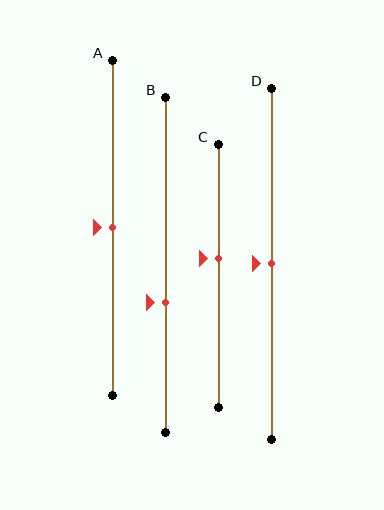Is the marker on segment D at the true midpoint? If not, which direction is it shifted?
Yes, the marker on segment D is at the true midpoint.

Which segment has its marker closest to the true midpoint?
Segment A has its marker closest to the true midpoint.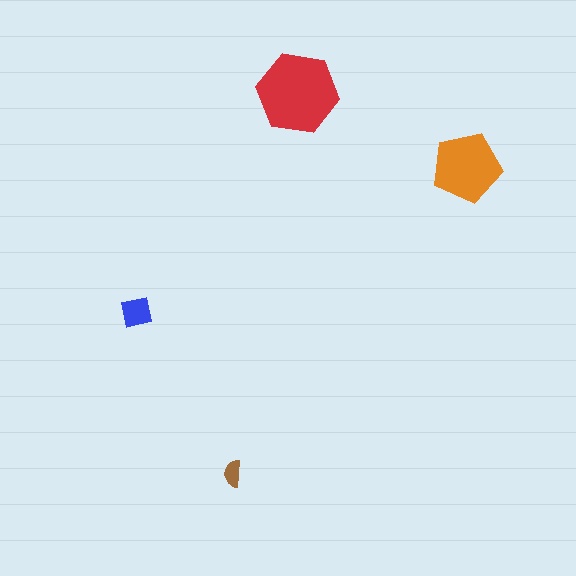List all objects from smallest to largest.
The brown semicircle, the blue square, the orange pentagon, the red hexagon.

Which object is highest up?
The red hexagon is topmost.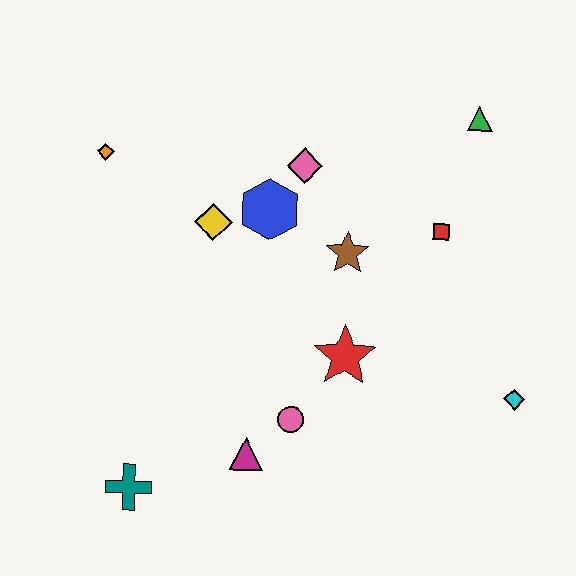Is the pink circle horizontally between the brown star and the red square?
No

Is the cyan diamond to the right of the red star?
Yes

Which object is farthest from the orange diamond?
The cyan diamond is farthest from the orange diamond.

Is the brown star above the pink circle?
Yes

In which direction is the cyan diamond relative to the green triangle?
The cyan diamond is below the green triangle.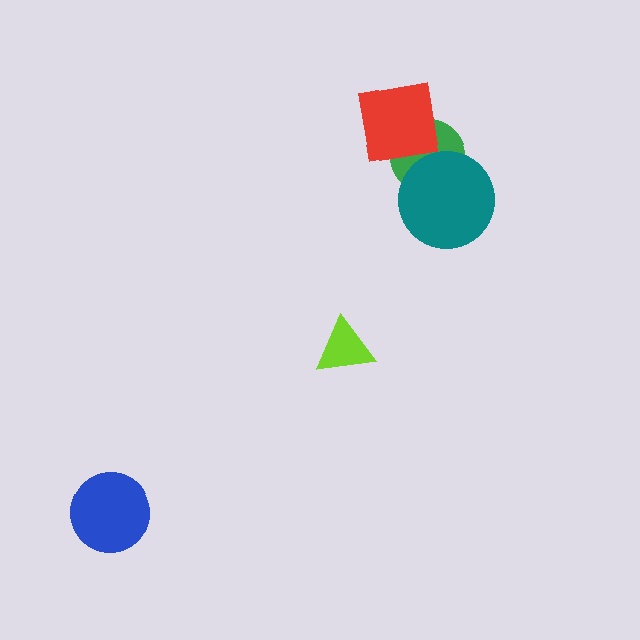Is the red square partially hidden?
No, no other shape covers it.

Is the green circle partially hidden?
Yes, it is partially covered by another shape.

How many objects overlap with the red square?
1 object overlaps with the red square.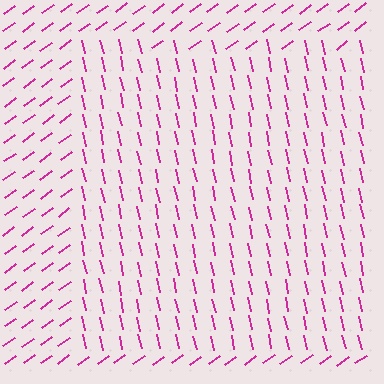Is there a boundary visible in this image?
Yes, there is a texture boundary formed by a change in line orientation.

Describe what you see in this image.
The image is filled with small magenta line segments. A rectangle region in the image has lines oriented differently from the surrounding lines, creating a visible texture boundary.